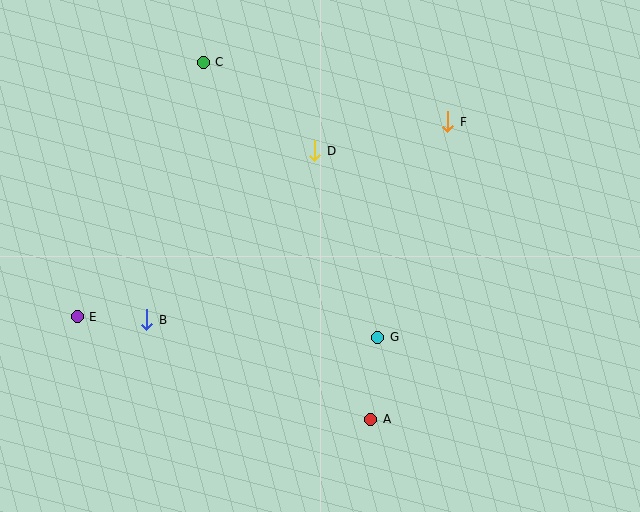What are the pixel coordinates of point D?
Point D is at (315, 151).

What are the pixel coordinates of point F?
Point F is at (448, 122).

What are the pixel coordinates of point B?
Point B is at (147, 320).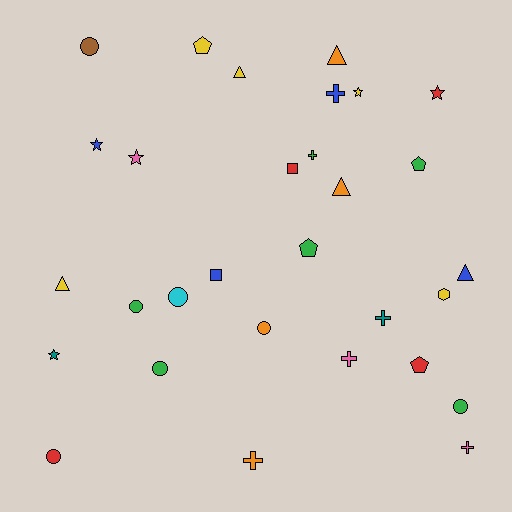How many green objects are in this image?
There are 6 green objects.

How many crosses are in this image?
There are 6 crosses.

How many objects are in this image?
There are 30 objects.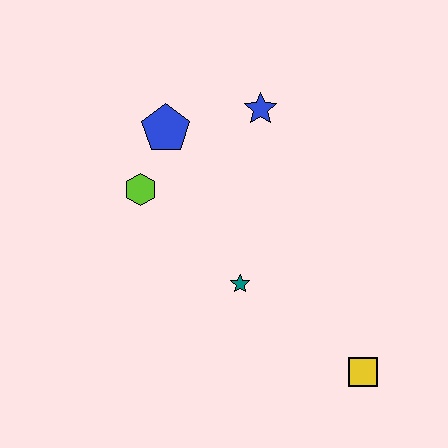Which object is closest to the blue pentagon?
The lime hexagon is closest to the blue pentagon.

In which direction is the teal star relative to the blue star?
The teal star is below the blue star.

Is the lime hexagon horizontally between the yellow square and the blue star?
No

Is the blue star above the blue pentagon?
Yes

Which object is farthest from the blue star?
The yellow square is farthest from the blue star.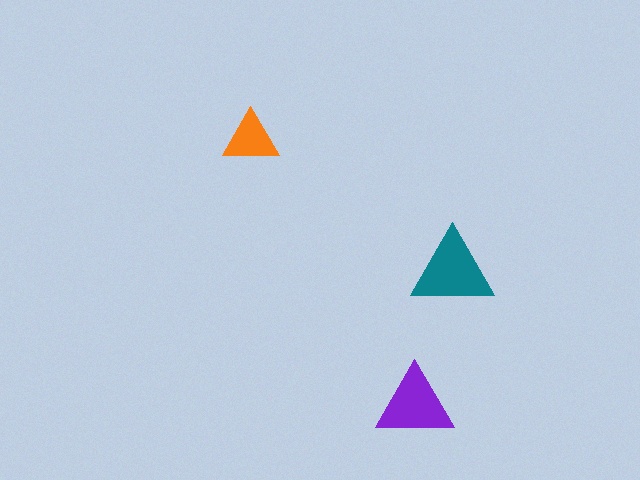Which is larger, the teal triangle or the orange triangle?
The teal one.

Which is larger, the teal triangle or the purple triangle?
The teal one.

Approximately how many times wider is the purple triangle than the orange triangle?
About 1.5 times wider.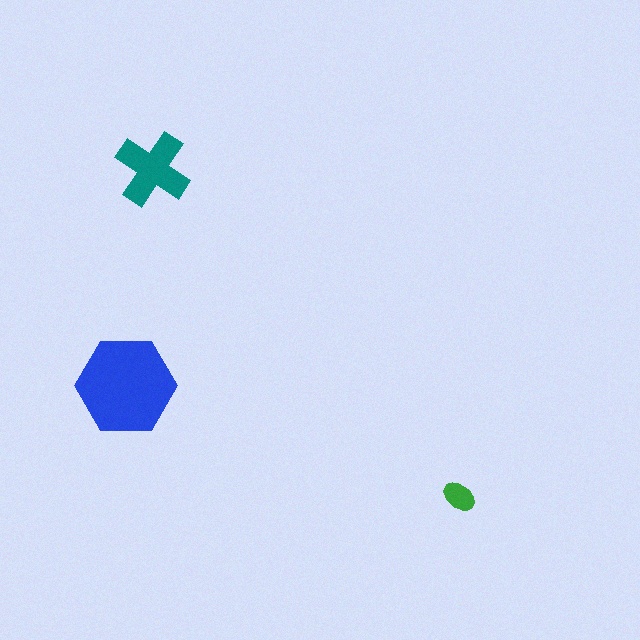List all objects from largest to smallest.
The blue hexagon, the teal cross, the green ellipse.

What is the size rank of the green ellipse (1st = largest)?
3rd.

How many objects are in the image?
There are 3 objects in the image.